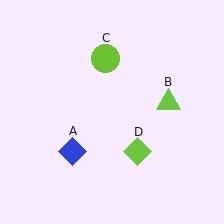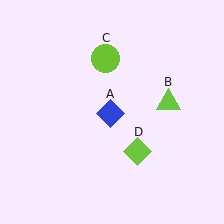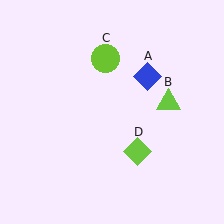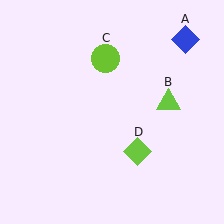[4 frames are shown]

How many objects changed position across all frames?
1 object changed position: blue diamond (object A).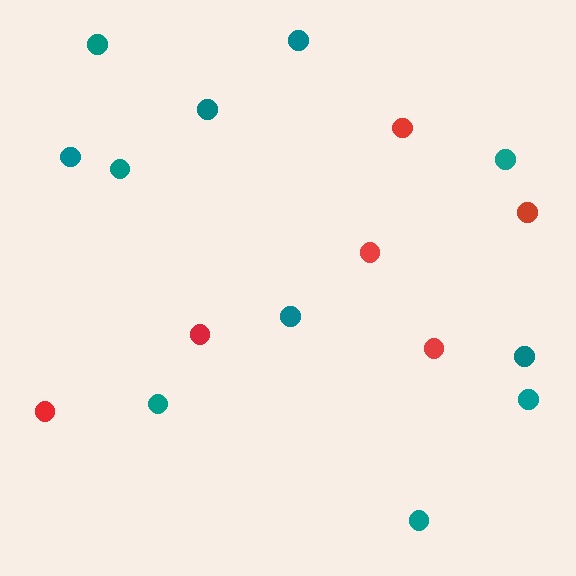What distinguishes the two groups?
There are 2 groups: one group of teal circles (11) and one group of red circles (6).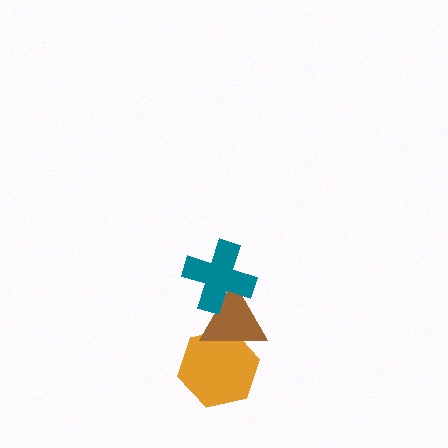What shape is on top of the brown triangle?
The teal cross is on top of the brown triangle.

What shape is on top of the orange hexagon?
The brown triangle is on top of the orange hexagon.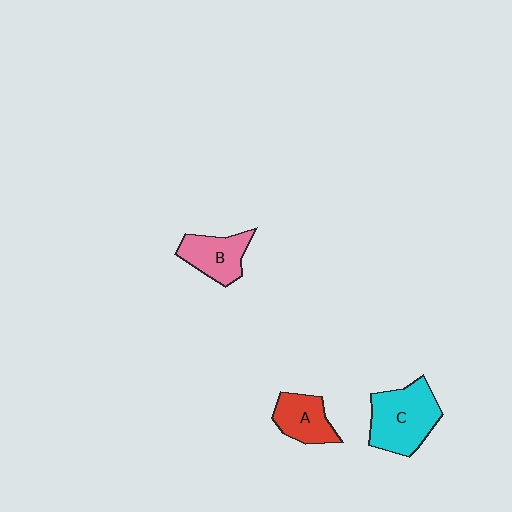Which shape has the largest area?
Shape C (cyan).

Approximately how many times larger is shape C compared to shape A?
Approximately 1.6 times.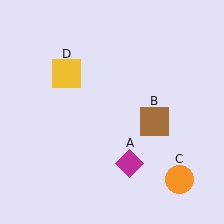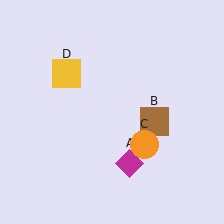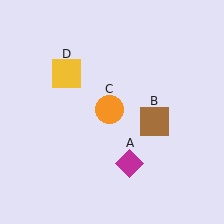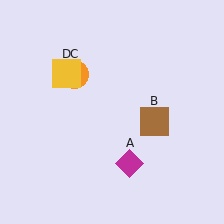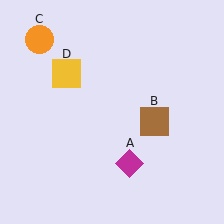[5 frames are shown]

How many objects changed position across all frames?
1 object changed position: orange circle (object C).